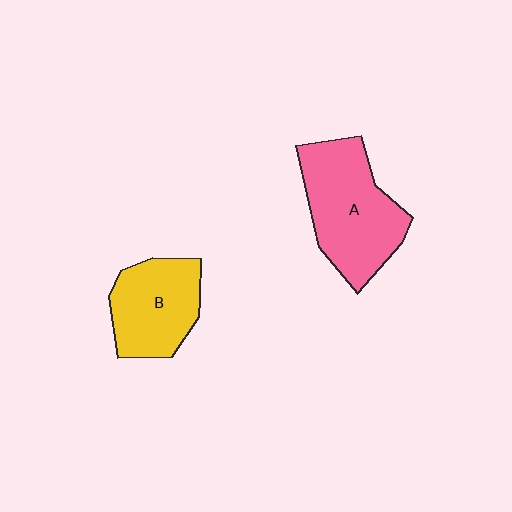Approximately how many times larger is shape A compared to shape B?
Approximately 1.4 times.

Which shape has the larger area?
Shape A (pink).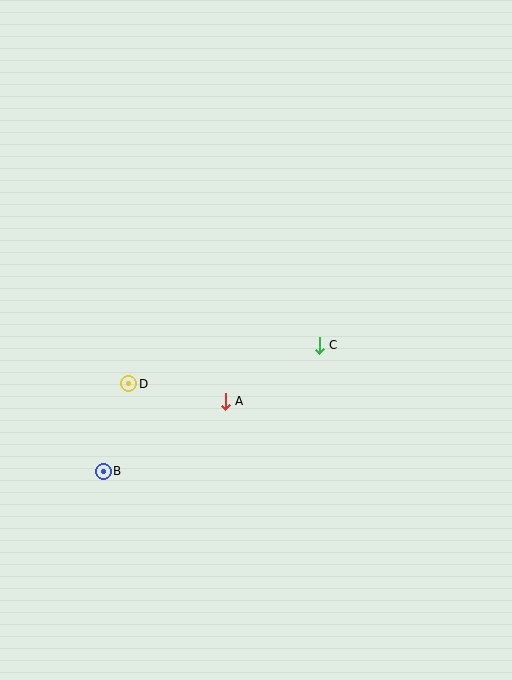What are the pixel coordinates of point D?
Point D is at (129, 384).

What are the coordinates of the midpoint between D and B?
The midpoint between D and B is at (116, 428).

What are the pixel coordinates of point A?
Point A is at (225, 401).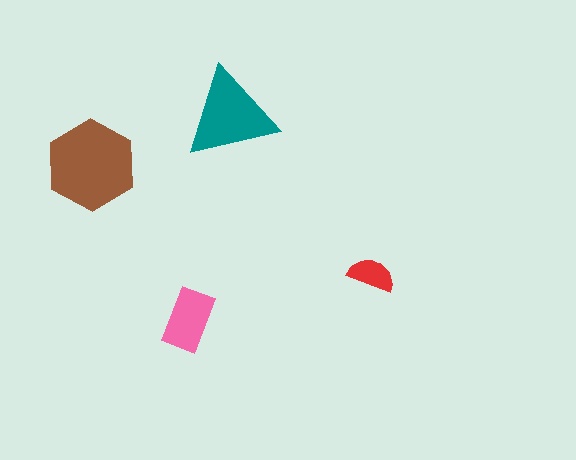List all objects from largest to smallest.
The brown hexagon, the teal triangle, the pink rectangle, the red semicircle.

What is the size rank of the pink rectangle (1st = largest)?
3rd.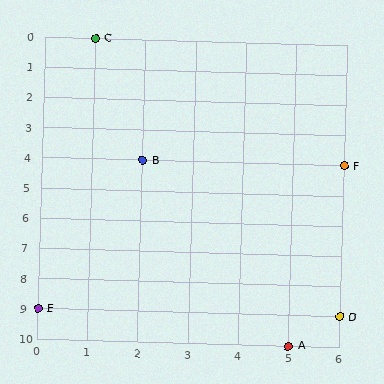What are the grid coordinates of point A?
Point A is at grid coordinates (5, 10).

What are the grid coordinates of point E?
Point E is at grid coordinates (0, 9).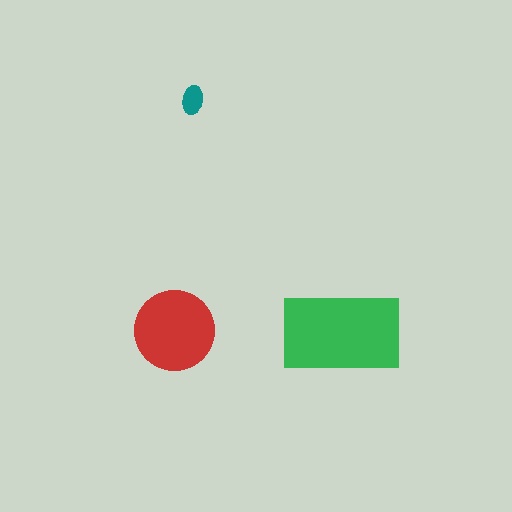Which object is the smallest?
The teal ellipse.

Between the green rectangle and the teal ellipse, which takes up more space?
The green rectangle.